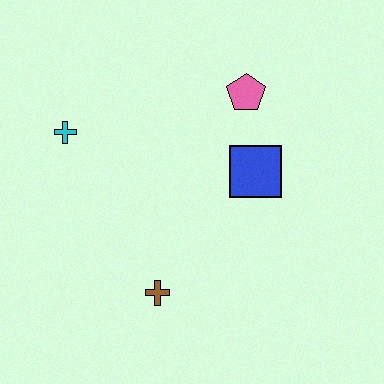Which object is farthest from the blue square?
The cyan cross is farthest from the blue square.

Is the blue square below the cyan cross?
Yes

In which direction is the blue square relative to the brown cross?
The blue square is above the brown cross.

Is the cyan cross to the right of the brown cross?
No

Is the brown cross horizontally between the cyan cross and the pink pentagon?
Yes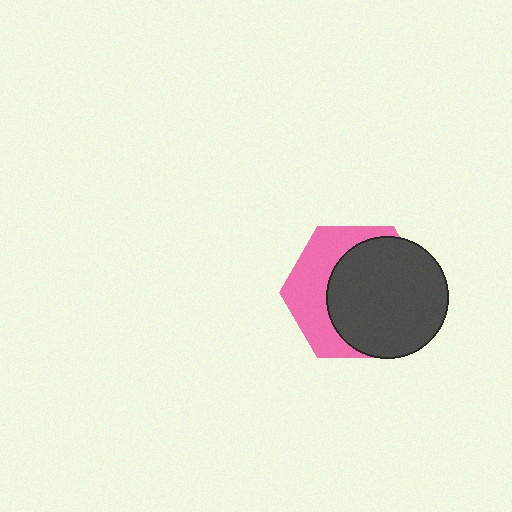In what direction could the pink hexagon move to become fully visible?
The pink hexagon could move left. That would shift it out from behind the dark gray circle entirely.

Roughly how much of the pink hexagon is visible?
A small part of it is visible (roughly 39%).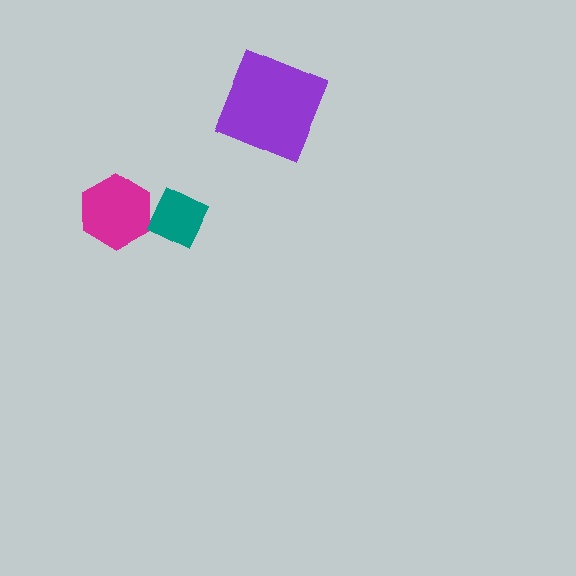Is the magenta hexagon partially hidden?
Yes, it is partially covered by another shape.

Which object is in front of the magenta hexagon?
The teal diamond is in front of the magenta hexagon.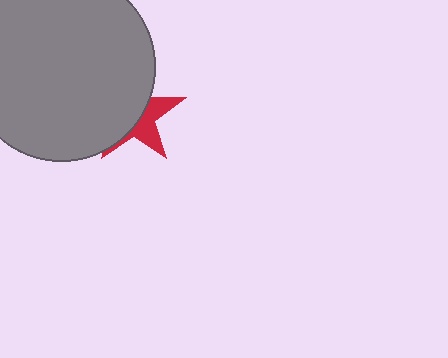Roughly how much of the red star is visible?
A small part of it is visible (roughly 39%).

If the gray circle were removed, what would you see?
You would see the complete red star.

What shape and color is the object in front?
The object in front is a gray circle.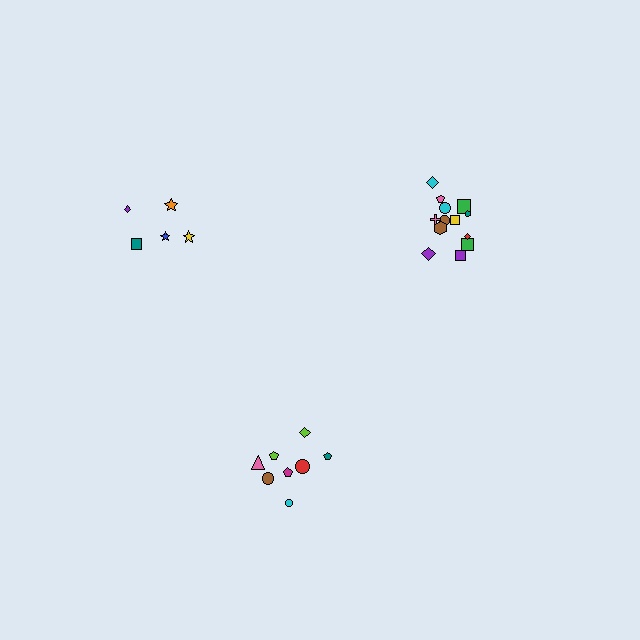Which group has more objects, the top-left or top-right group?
The top-right group.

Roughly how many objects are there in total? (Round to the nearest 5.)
Roughly 30 objects in total.